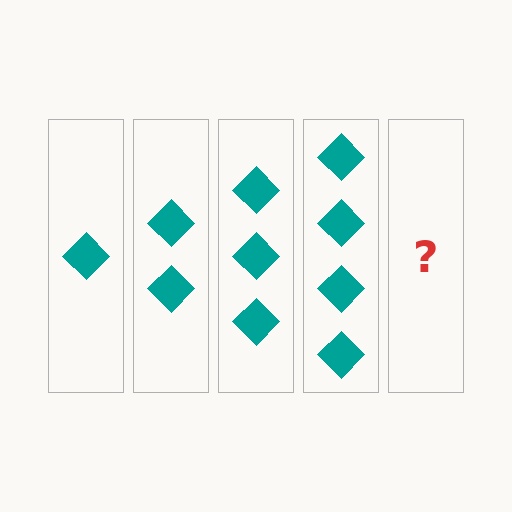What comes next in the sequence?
The next element should be 5 diamonds.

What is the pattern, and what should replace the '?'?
The pattern is that each step adds one more diamond. The '?' should be 5 diamonds.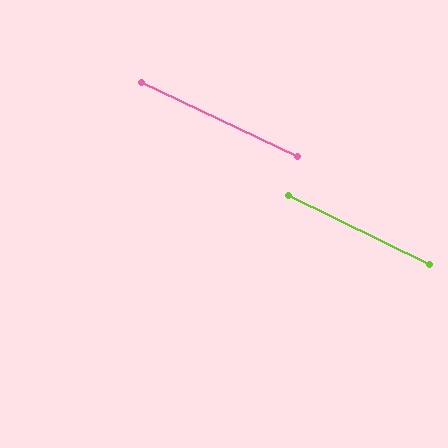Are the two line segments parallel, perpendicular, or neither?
Parallel — their directions differ by only 0.5°.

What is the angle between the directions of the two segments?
Approximately 0 degrees.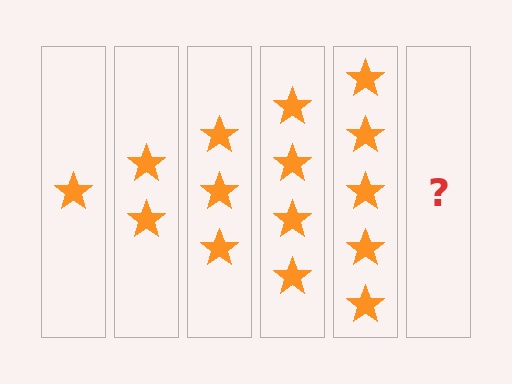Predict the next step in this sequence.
The next step is 6 stars.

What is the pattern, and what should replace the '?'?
The pattern is that each step adds one more star. The '?' should be 6 stars.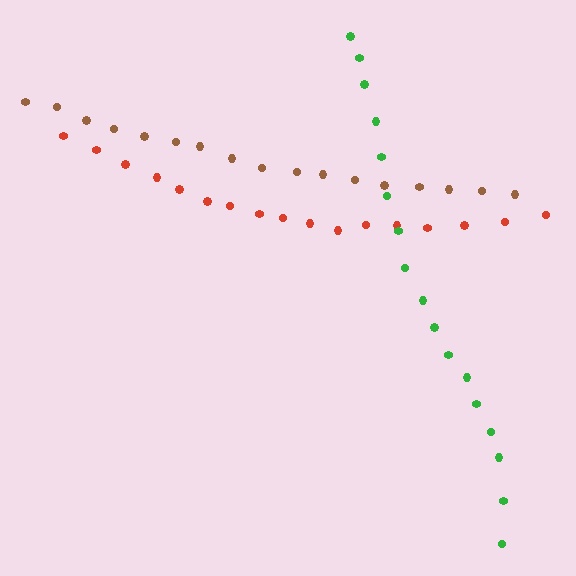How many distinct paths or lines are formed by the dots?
There are 3 distinct paths.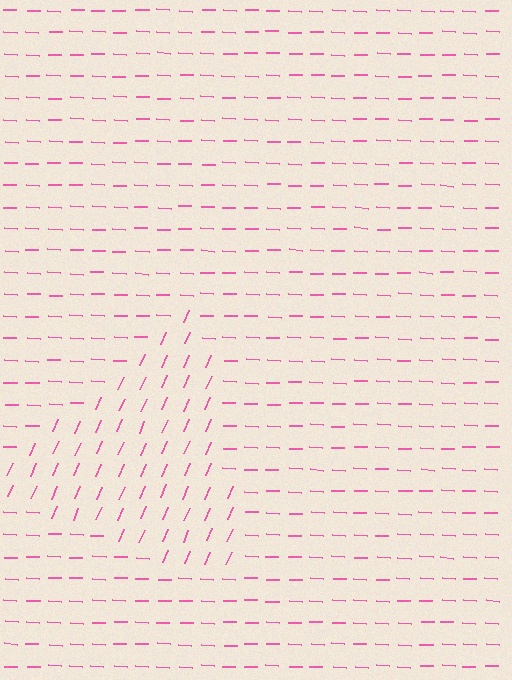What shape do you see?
I see a triangle.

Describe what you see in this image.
The image is filled with small pink line segments. A triangle region in the image has lines oriented differently from the surrounding lines, creating a visible texture boundary.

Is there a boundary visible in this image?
Yes, there is a texture boundary formed by a change in line orientation.